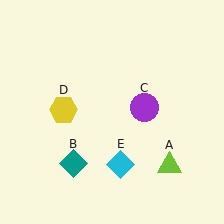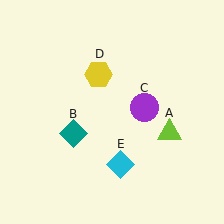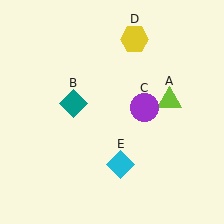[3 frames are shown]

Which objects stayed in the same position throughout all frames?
Purple circle (object C) and cyan diamond (object E) remained stationary.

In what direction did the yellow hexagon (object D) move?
The yellow hexagon (object D) moved up and to the right.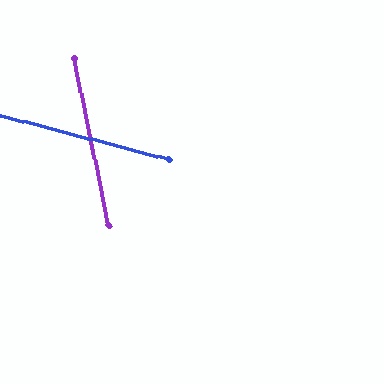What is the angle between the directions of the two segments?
Approximately 64 degrees.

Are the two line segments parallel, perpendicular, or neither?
Neither parallel nor perpendicular — they differ by about 64°.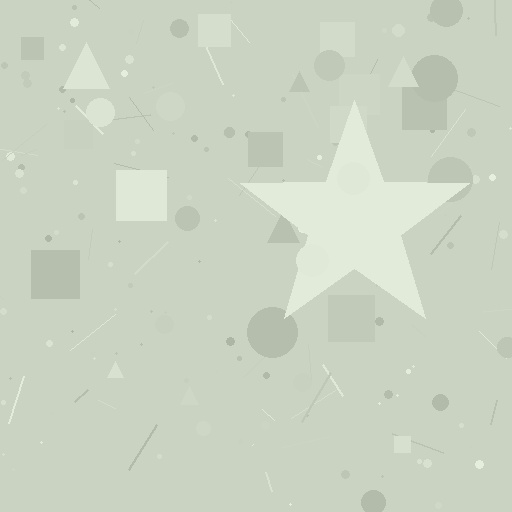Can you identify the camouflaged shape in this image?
The camouflaged shape is a star.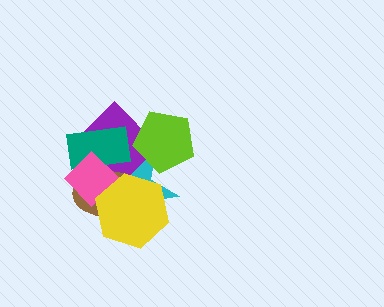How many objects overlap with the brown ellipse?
5 objects overlap with the brown ellipse.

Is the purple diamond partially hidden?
Yes, it is partially covered by another shape.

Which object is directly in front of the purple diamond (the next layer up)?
The brown ellipse is directly in front of the purple diamond.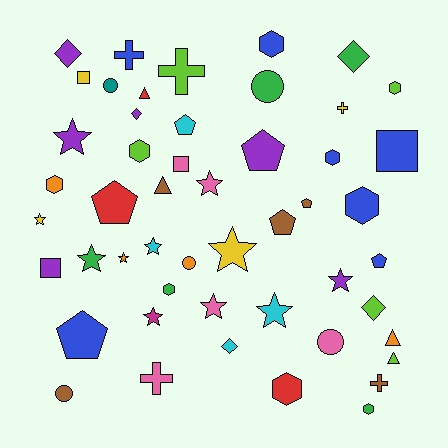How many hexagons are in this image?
There are 9 hexagons.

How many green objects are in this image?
There are 5 green objects.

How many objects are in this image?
There are 50 objects.